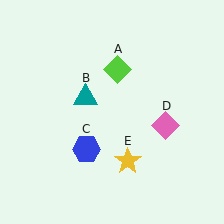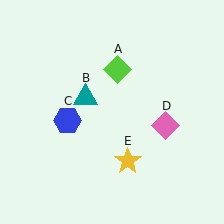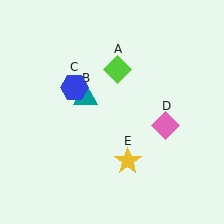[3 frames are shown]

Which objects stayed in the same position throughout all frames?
Lime diamond (object A) and teal triangle (object B) and pink diamond (object D) and yellow star (object E) remained stationary.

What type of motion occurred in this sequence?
The blue hexagon (object C) rotated clockwise around the center of the scene.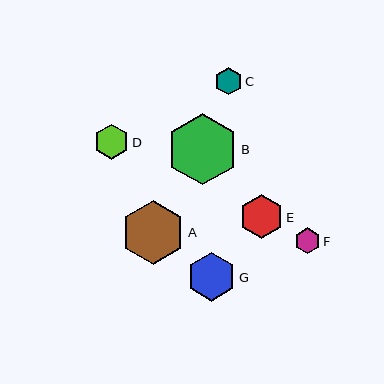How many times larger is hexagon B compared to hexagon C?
Hexagon B is approximately 2.6 times the size of hexagon C.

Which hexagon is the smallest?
Hexagon F is the smallest with a size of approximately 26 pixels.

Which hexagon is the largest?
Hexagon B is the largest with a size of approximately 71 pixels.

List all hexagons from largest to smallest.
From largest to smallest: B, A, G, E, D, C, F.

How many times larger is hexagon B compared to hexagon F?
Hexagon B is approximately 2.7 times the size of hexagon F.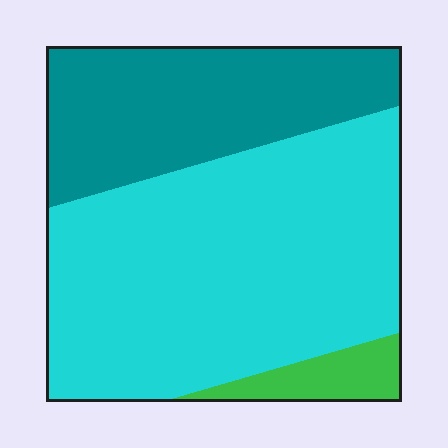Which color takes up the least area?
Green, at roughly 5%.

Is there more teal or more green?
Teal.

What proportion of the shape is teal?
Teal takes up about one third (1/3) of the shape.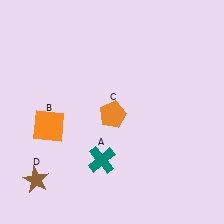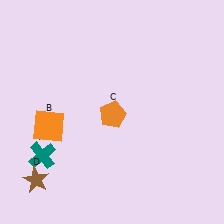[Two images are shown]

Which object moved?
The teal cross (A) moved left.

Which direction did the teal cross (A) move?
The teal cross (A) moved left.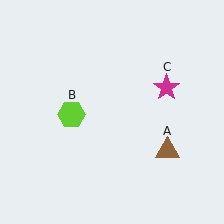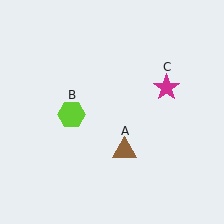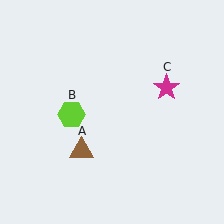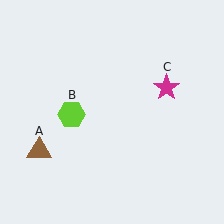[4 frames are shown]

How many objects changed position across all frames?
1 object changed position: brown triangle (object A).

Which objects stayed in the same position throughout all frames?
Lime hexagon (object B) and magenta star (object C) remained stationary.